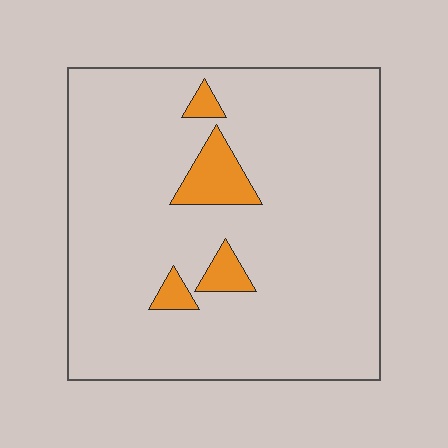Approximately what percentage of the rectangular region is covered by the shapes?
Approximately 10%.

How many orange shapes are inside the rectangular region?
4.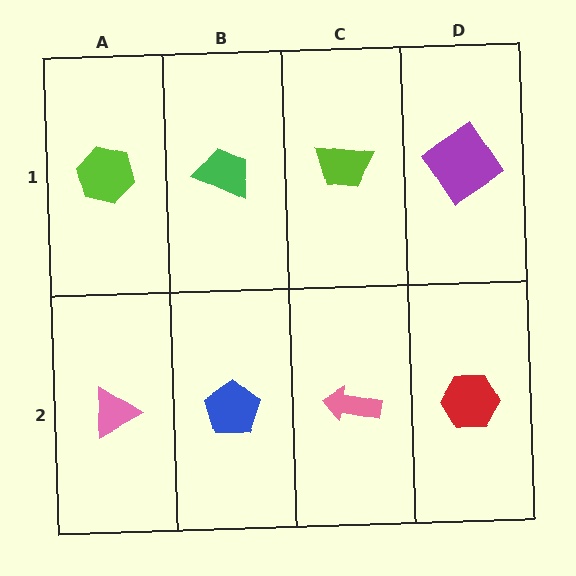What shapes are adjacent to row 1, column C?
A pink arrow (row 2, column C), a green trapezoid (row 1, column B), a purple diamond (row 1, column D).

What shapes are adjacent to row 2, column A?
A lime hexagon (row 1, column A), a blue pentagon (row 2, column B).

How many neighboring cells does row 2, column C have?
3.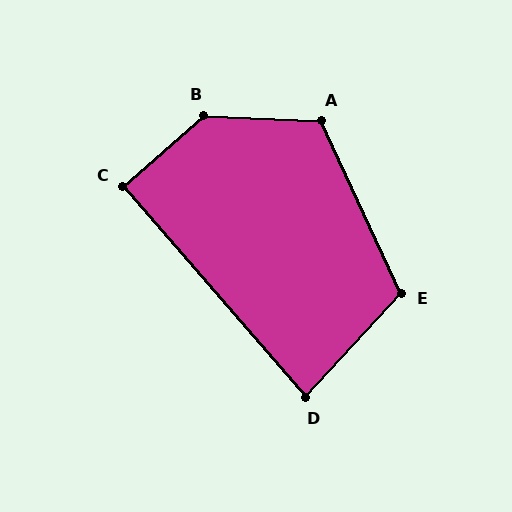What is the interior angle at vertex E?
Approximately 112 degrees (obtuse).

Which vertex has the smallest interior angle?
D, at approximately 83 degrees.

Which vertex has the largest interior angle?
B, at approximately 136 degrees.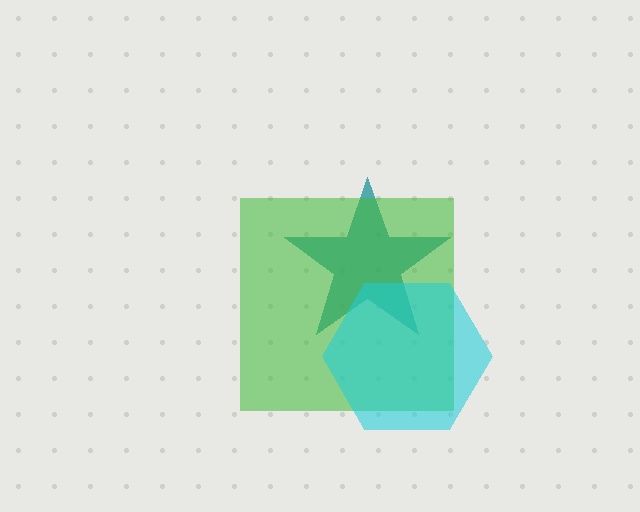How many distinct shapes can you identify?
There are 3 distinct shapes: a teal star, a green square, a cyan hexagon.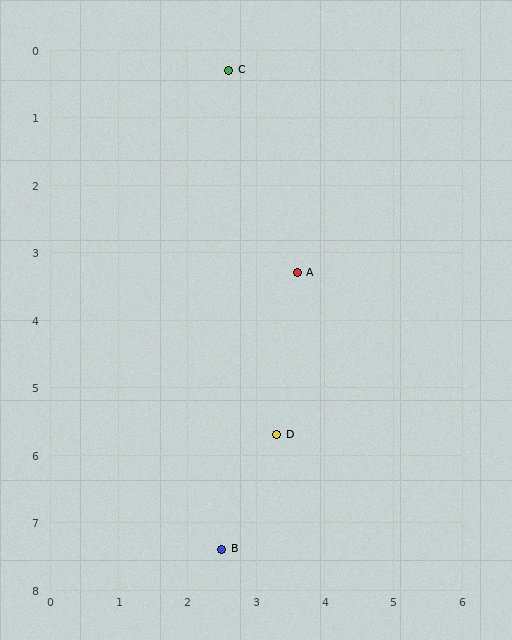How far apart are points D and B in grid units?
Points D and B are about 1.9 grid units apart.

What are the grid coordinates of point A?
Point A is at approximately (3.6, 3.3).